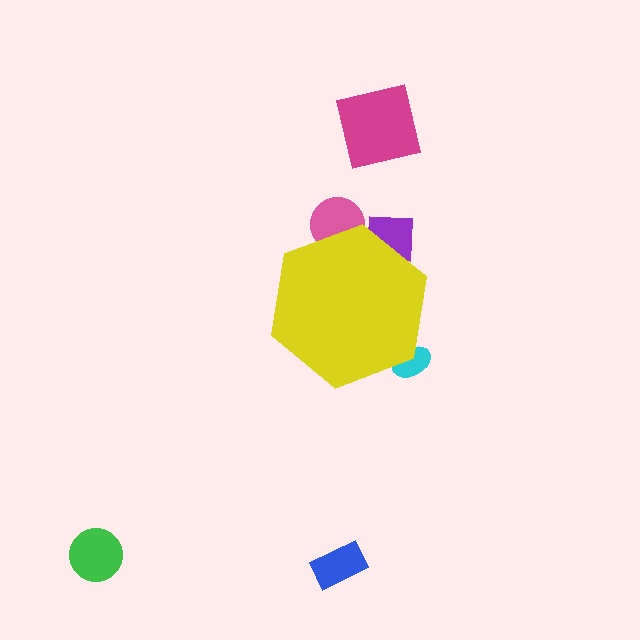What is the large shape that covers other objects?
A yellow hexagon.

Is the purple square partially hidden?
Yes, the purple square is partially hidden behind the yellow hexagon.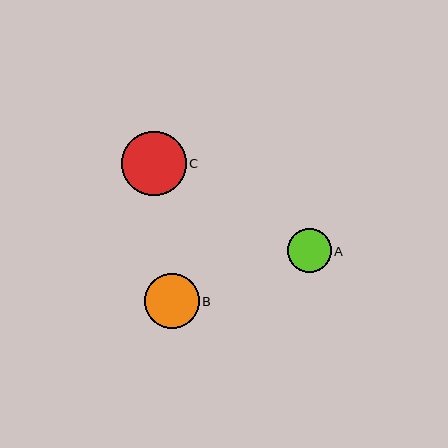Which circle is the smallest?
Circle A is the smallest with a size of approximately 44 pixels.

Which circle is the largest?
Circle C is the largest with a size of approximately 64 pixels.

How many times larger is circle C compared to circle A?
Circle C is approximately 1.5 times the size of circle A.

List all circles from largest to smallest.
From largest to smallest: C, B, A.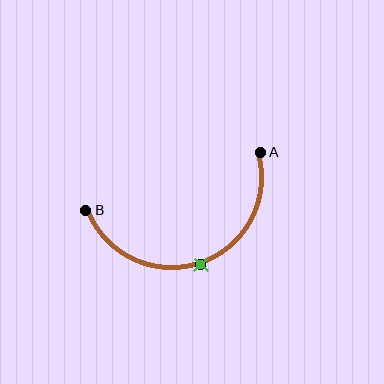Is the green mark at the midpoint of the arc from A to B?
Yes. The green mark lies on the arc at equal arc-length from both A and B — it is the arc midpoint.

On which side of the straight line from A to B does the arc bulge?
The arc bulges below the straight line connecting A and B.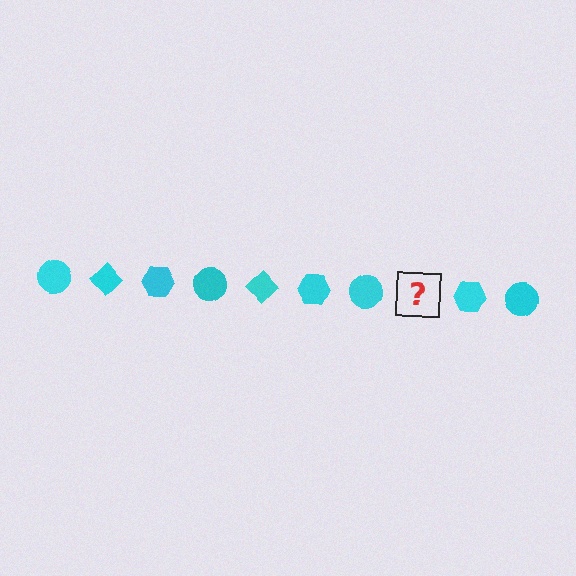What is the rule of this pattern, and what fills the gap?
The rule is that the pattern cycles through circle, diamond, hexagon shapes in cyan. The gap should be filled with a cyan diamond.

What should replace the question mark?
The question mark should be replaced with a cyan diamond.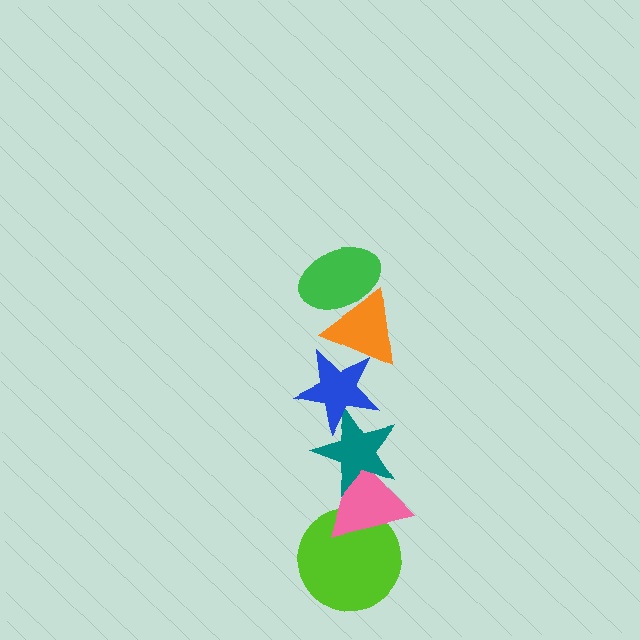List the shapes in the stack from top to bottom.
From top to bottom: the green ellipse, the orange triangle, the blue star, the teal star, the pink triangle, the lime circle.